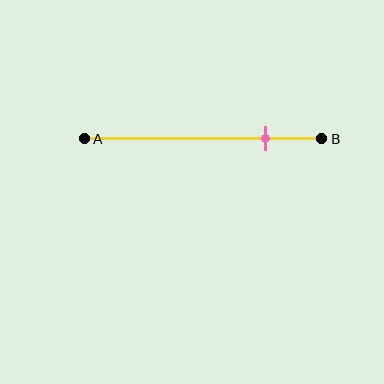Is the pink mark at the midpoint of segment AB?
No, the mark is at about 75% from A, not at the 50% midpoint.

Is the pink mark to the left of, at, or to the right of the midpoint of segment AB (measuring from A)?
The pink mark is to the right of the midpoint of segment AB.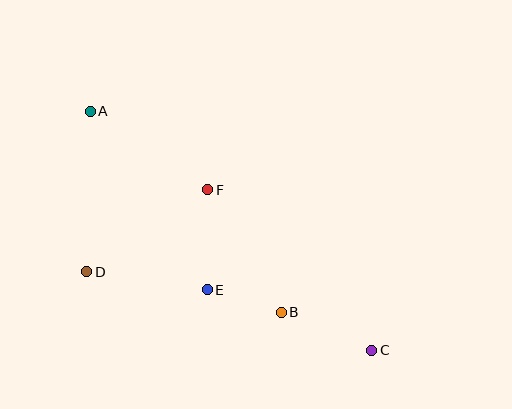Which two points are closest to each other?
Points B and E are closest to each other.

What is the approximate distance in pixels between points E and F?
The distance between E and F is approximately 100 pixels.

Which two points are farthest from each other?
Points A and C are farthest from each other.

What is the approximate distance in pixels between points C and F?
The distance between C and F is approximately 229 pixels.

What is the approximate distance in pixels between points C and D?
The distance between C and D is approximately 296 pixels.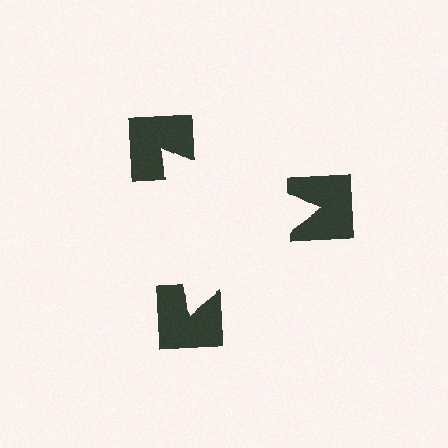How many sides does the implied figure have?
3 sides.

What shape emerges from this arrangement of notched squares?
An illusory triangle — its edges are inferred from the aligned wedge cuts in the notched squares, not physically drawn.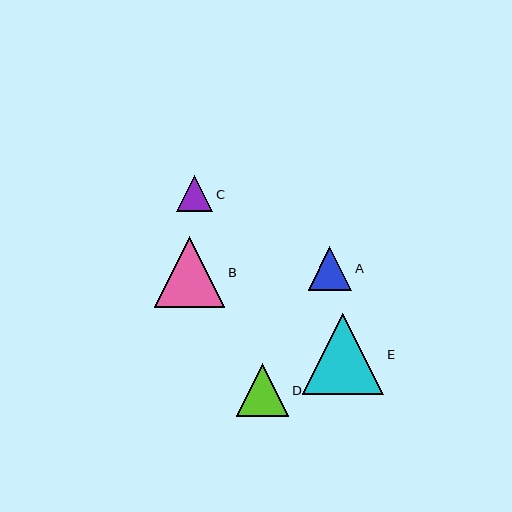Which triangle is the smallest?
Triangle C is the smallest with a size of approximately 36 pixels.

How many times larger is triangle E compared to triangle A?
Triangle E is approximately 1.9 times the size of triangle A.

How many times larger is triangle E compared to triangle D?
Triangle E is approximately 1.5 times the size of triangle D.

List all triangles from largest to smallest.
From largest to smallest: E, B, D, A, C.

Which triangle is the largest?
Triangle E is the largest with a size of approximately 81 pixels.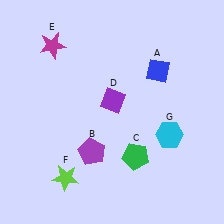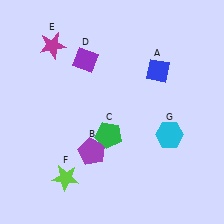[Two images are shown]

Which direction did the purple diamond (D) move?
The purple diamond (D) moved up.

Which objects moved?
The objects that moved are: the green pentagon (C), the purple diamond (D).